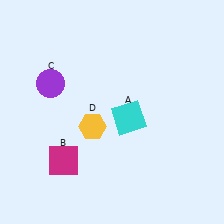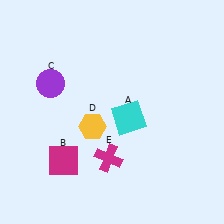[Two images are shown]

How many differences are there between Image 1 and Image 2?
There is 1 difference between the two images.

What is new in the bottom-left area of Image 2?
A magenta cross (E) was added in the bottom-left area of Image 2.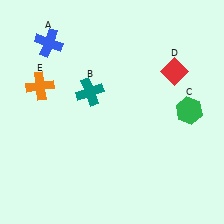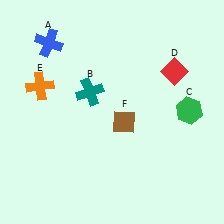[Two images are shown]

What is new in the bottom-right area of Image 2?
A brown diamond (F) was added in the bottom-right area of Image 2.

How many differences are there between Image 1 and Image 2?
There is 1 difference between the two images.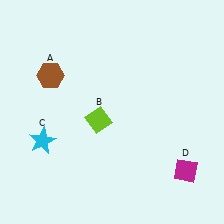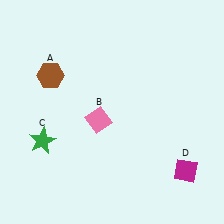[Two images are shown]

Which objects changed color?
B changed from lime to pink. C changed from cyan to green.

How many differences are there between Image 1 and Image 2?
There are 2 differences between the two images.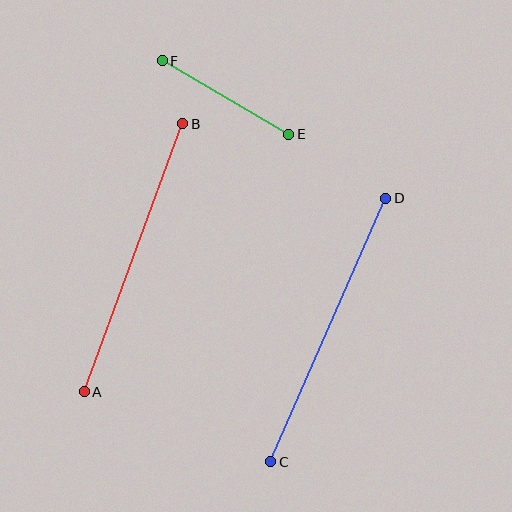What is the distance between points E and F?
The distance is approximately 146 pixels.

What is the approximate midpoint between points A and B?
The midpoint is at approximately (134, 258) pixels.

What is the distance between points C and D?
The distance is approximately 287 pixels.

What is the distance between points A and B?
The distance is approximately 286 pixels.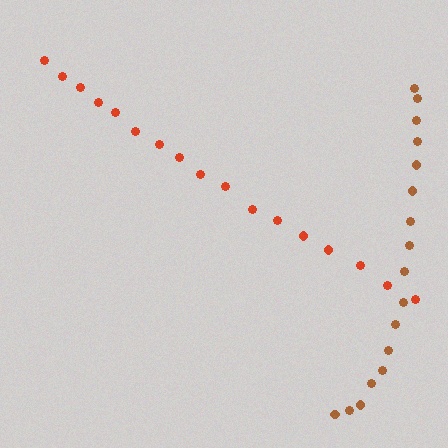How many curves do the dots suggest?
There are 2 distinct paths.